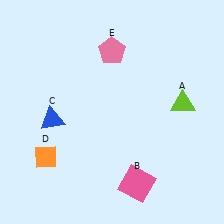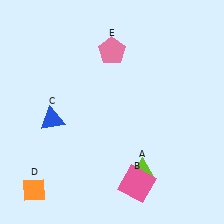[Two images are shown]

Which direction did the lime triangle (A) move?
The lime triangle (A) moved down.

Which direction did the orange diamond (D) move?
The orange diamond (D) moved down.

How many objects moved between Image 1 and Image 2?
2 objects moved between the two images.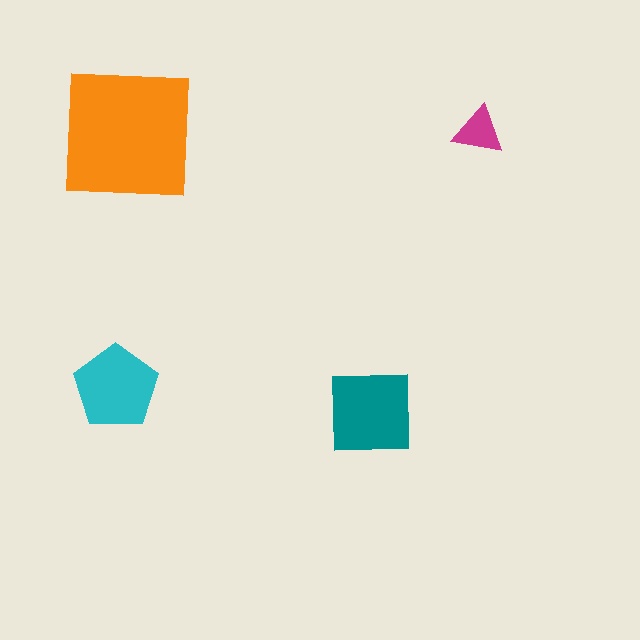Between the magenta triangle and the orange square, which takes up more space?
The orange square.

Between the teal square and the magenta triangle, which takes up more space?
The teal square.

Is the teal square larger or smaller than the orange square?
Smaller.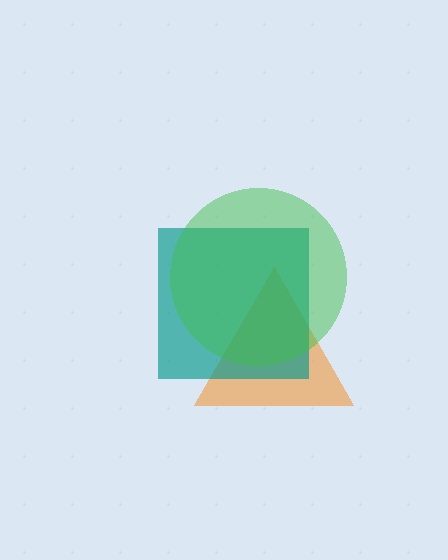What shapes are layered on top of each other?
The layered shapes are: an orange triangle, a teal square, a green circle.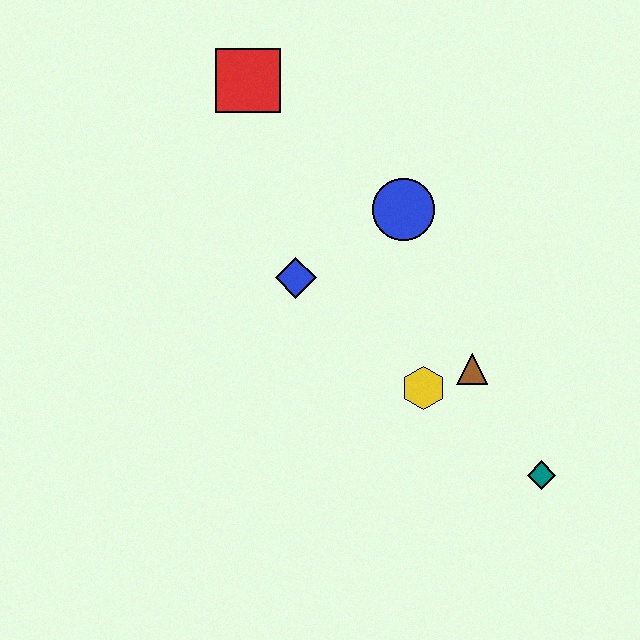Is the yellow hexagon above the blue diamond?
No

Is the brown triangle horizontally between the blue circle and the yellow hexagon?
No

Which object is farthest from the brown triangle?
The red square is farthest from the brown triangle.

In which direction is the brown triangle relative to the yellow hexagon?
The brown triangle is to the right of the yellow hexagon.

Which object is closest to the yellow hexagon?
The brown triangle is closest to the yellow hexagon.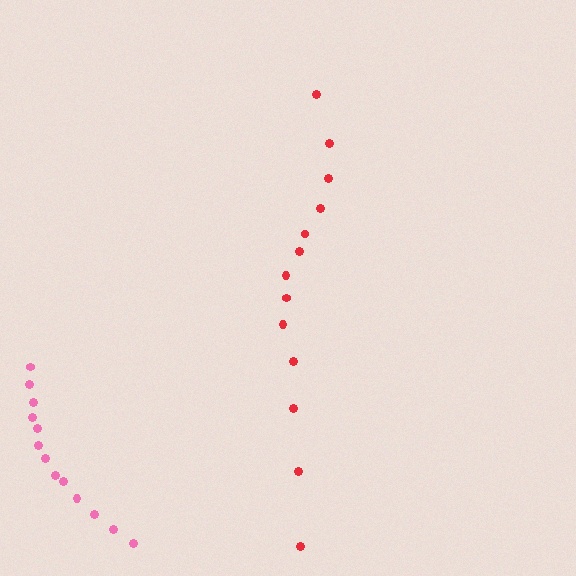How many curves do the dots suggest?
There are 2 distinct paths.